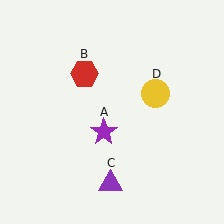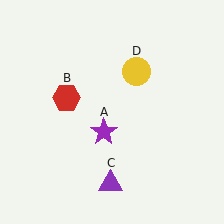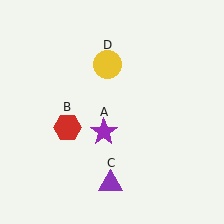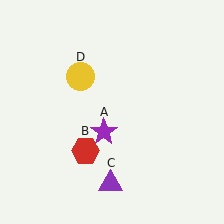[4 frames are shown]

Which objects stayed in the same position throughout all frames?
Purple star (object A) and purple triangle (object C) remained stationary.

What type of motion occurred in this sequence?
The red hexagon (object B), yellow circle (object D) rotated counterclockwise around the center of the scene.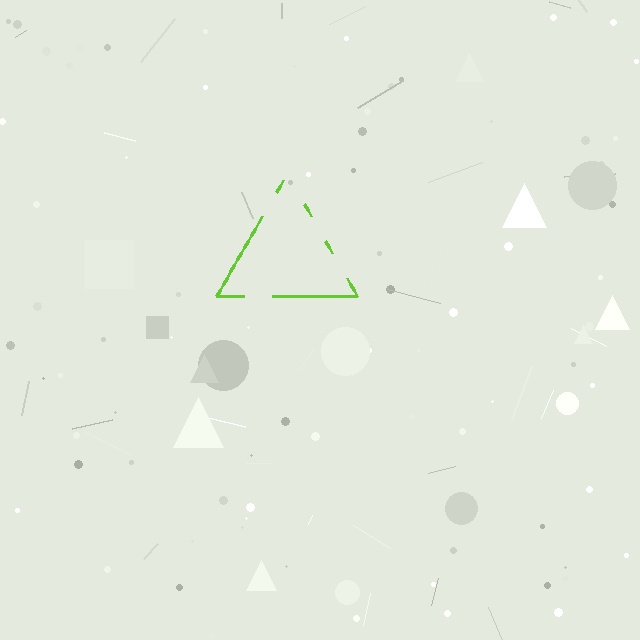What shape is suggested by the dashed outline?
The dashed outline suggests a triangle.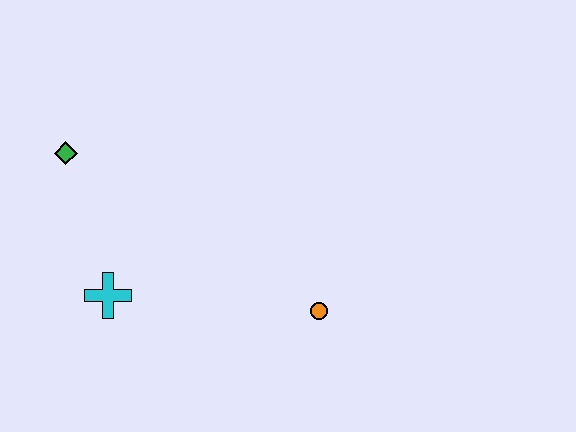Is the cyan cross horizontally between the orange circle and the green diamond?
Yes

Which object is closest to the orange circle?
The cyan cross is closest to the orange circle.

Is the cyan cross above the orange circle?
Yes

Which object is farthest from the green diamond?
The orange circle is farthest from the green diamond.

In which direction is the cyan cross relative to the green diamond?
The cyan cross is below the green diamond.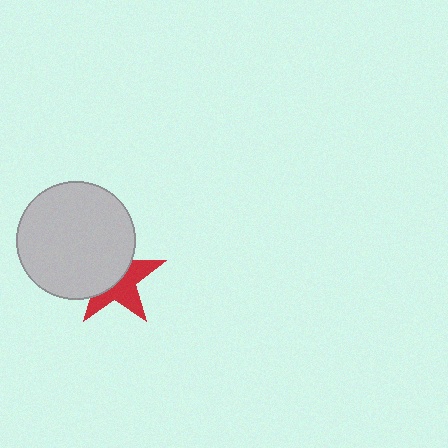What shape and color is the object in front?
The object in front is a light gray circle.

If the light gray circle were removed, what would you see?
You would see the complete red star.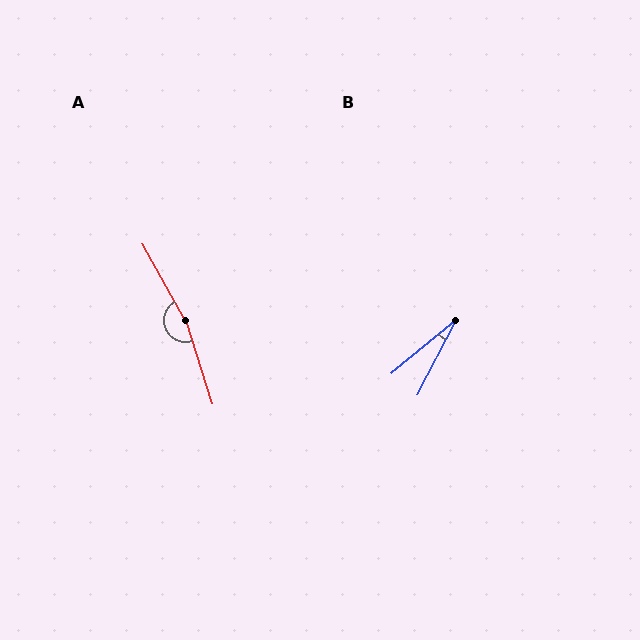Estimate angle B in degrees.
Approximately 23 degrees.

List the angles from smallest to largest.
B (23°), A (168°).